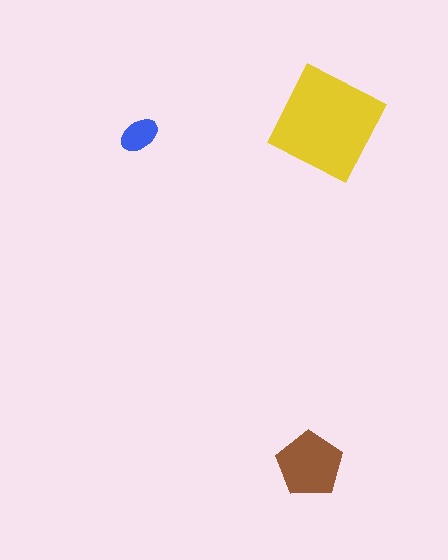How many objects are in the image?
There are 3 objects in the image.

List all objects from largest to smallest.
The yellow square, the brown pentagon, the blue ellipse.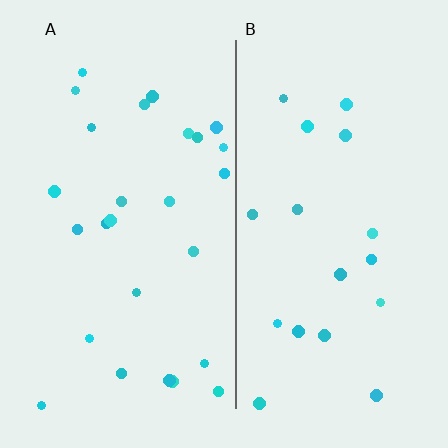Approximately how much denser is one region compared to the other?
Approximately 1.5× — region A over region B.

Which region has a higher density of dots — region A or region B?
A (the left).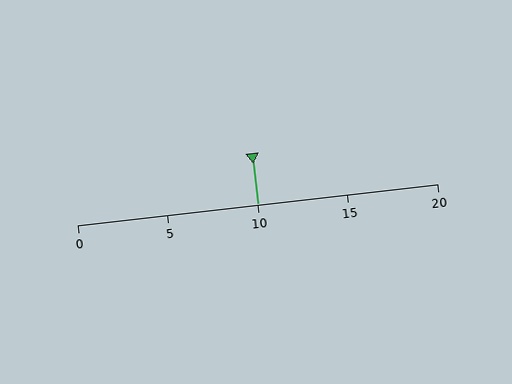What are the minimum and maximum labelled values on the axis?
The axis runs from 0 to 20.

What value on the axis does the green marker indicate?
The marker indicates approximately 10.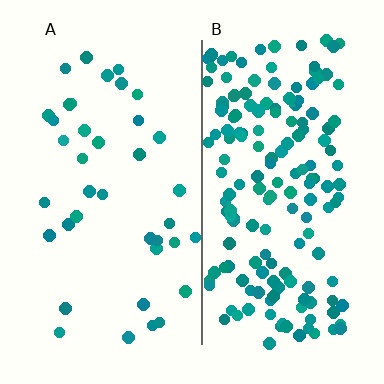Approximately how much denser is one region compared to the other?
Approximately 4.4× — region B over region A.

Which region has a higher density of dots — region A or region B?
B (the right).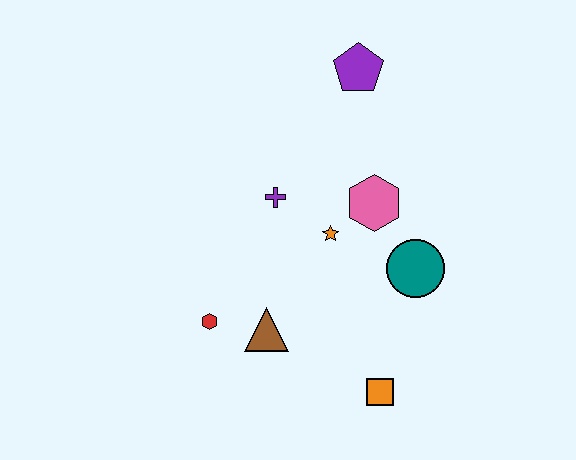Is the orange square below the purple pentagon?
Yes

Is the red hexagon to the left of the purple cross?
Yes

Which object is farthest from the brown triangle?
The purple pentagon is farthest from the brown triangle.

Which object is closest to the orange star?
The pink hexagon is closest to the orange star.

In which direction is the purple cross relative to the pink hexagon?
The purple cross is to the left of the pink hexagon.